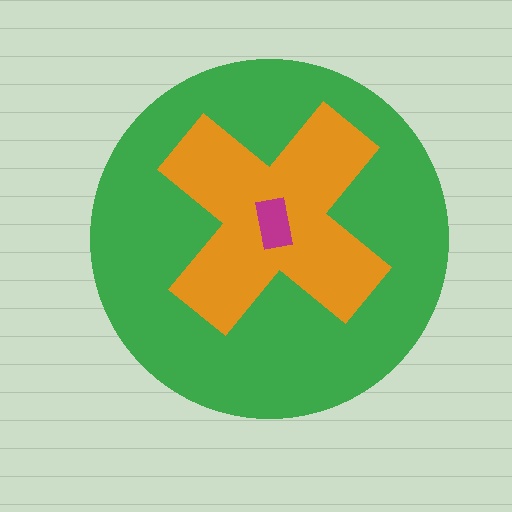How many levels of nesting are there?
3.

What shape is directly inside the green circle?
The orange cross.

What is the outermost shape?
The green circle.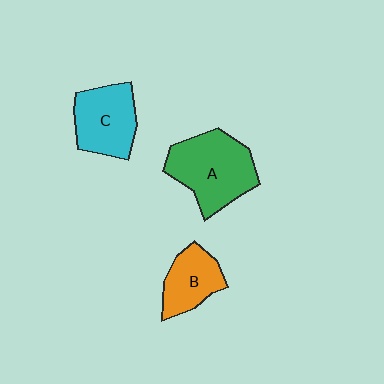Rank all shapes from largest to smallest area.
From largest to smallest: A (green), C (cyan), B (orange).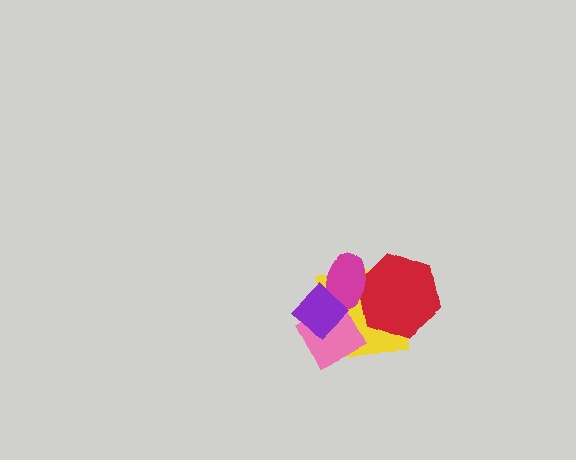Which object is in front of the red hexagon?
The magenta ellipse is in front of the red hexagon.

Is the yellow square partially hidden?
Yes, it is partially covered by another shape.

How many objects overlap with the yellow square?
4 objects overlap with the yellow square.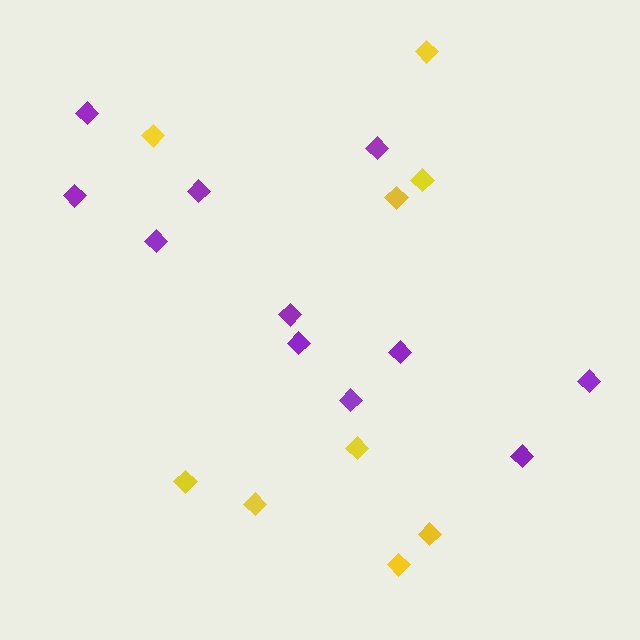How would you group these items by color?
There are 2 groups: one group of yellow diamonds (9) and one group of purple diamonds (11).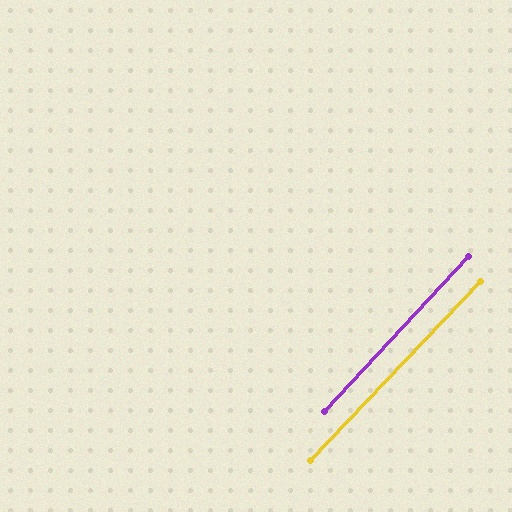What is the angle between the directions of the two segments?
Approximately 1 degree.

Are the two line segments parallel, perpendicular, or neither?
Parallel — their directions differ by only 0.7°.